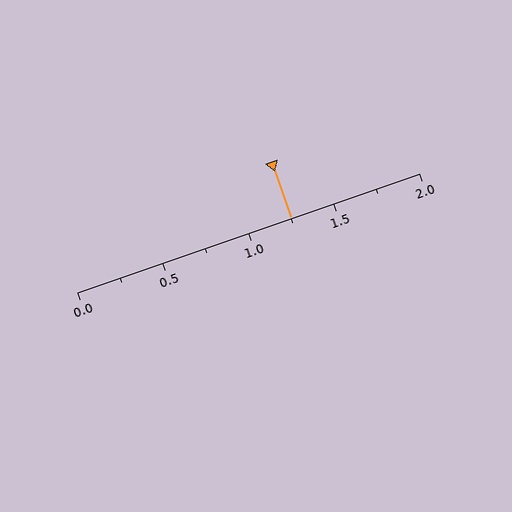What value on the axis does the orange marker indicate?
The marker indicates approximately 1.25.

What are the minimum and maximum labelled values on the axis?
The axis runs from 0.0 to 2.0.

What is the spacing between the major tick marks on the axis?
The major ticks are spaced 0.5 apart.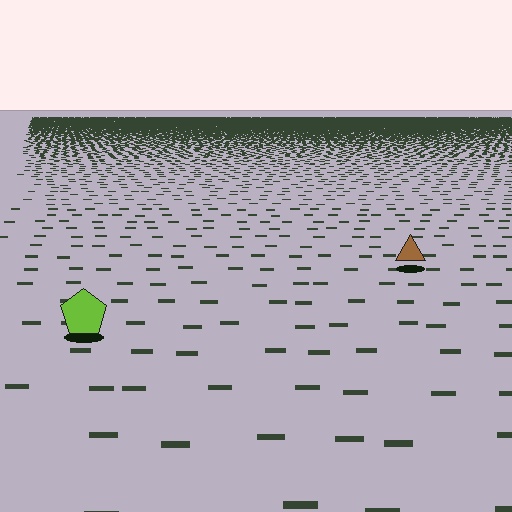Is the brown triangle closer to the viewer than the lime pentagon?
No. The lime pentagon is closer — you can tell from the texture gradient: the ground texture is coarser near it.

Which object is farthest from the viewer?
The brown triangle is farthest from the viewer. It appears smaller and the ground texture around it is denser.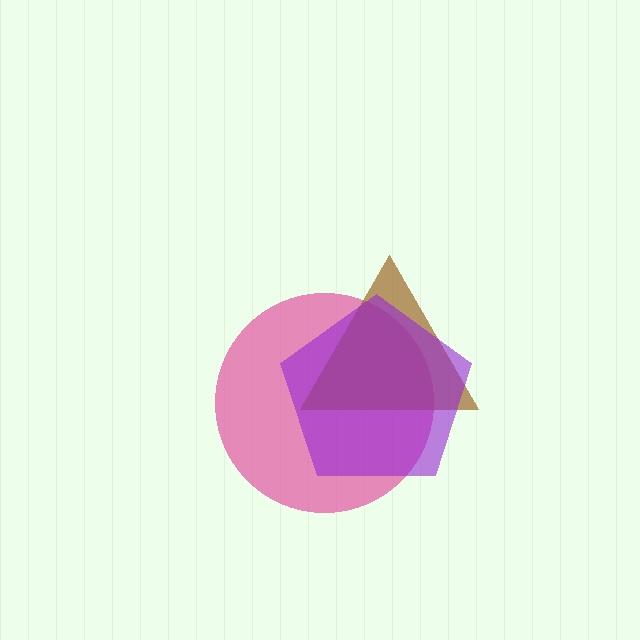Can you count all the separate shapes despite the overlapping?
Yes, there are 3 separate shapes.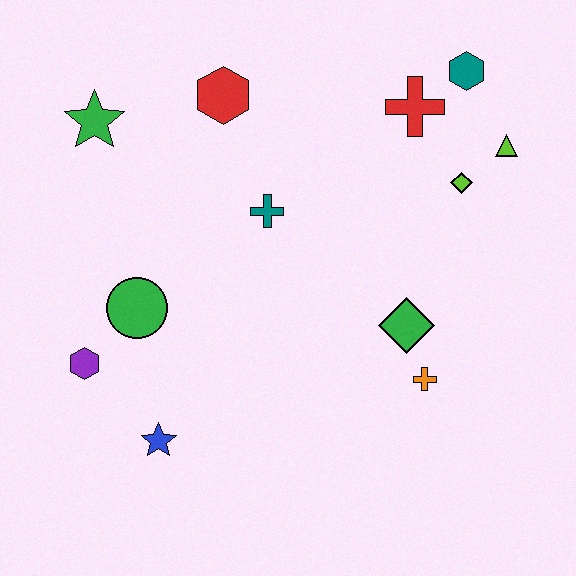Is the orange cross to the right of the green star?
Yes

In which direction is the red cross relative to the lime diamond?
The red cross is above the lime diamond.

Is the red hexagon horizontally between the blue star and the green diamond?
Yes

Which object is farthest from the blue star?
The teal hexagon is farthest from the blue star.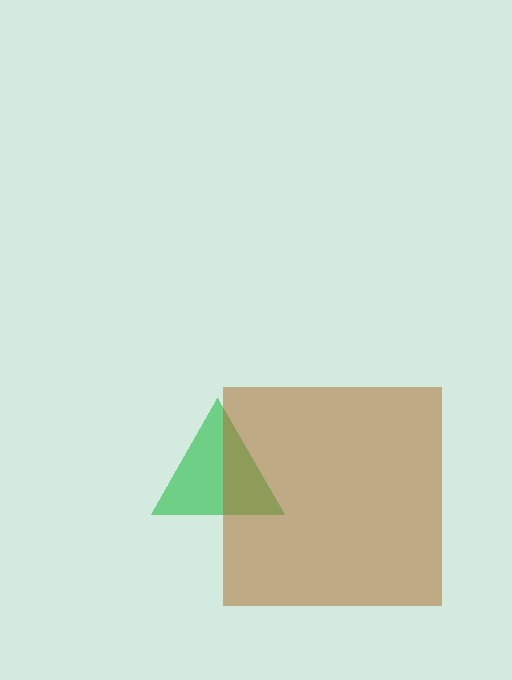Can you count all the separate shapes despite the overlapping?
Yes, there are 2 separate shapes.